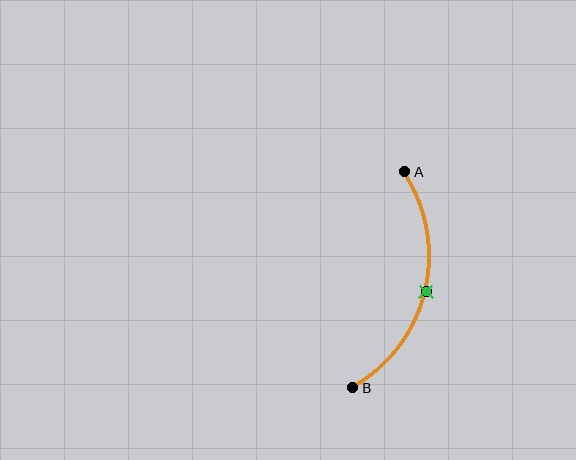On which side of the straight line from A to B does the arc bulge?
The arc bulges to the right of the straight line connecting A and B.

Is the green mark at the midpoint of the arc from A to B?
Yes. The green mark lies on the arc at equal arc-length from both A and B — it is the arc midpoint.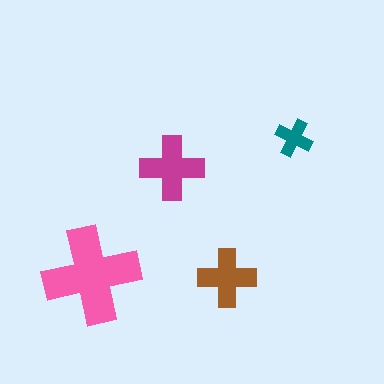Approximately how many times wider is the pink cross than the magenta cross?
About 1.5 times wider.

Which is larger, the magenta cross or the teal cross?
The magenta one.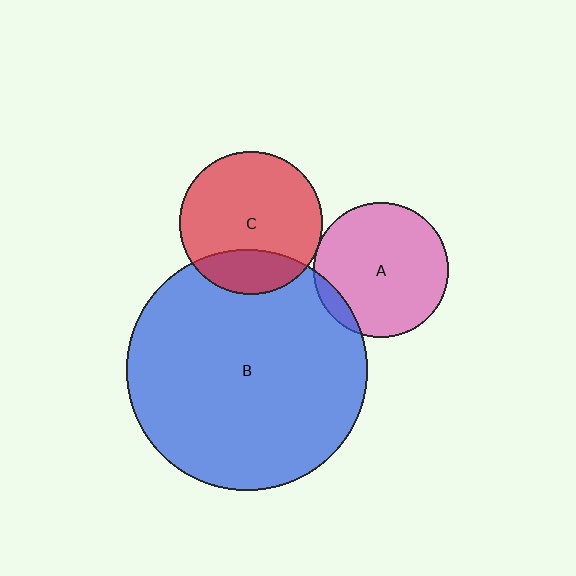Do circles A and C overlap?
Yes.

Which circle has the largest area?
Circle B (blue).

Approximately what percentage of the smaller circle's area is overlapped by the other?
Approximately 5%.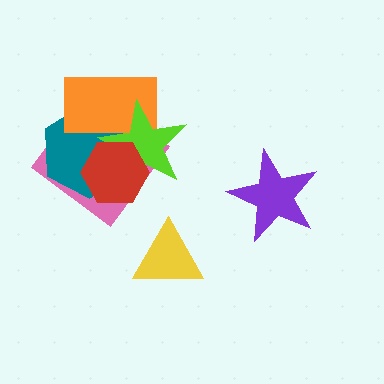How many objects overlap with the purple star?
0 objects overlap with the purple star.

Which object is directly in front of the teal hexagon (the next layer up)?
The orange rectangle is directly in front of the teal hexagon.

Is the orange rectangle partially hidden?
Yes, it is partially covered by another shape.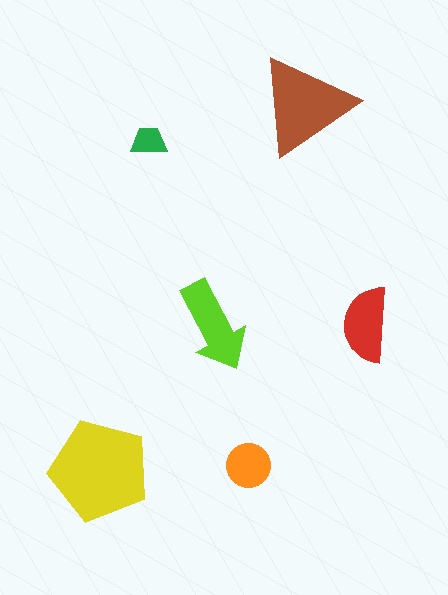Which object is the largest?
The yellow pentagon.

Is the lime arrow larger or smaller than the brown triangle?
Smaller.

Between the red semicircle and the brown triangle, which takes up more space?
The brown triangle.